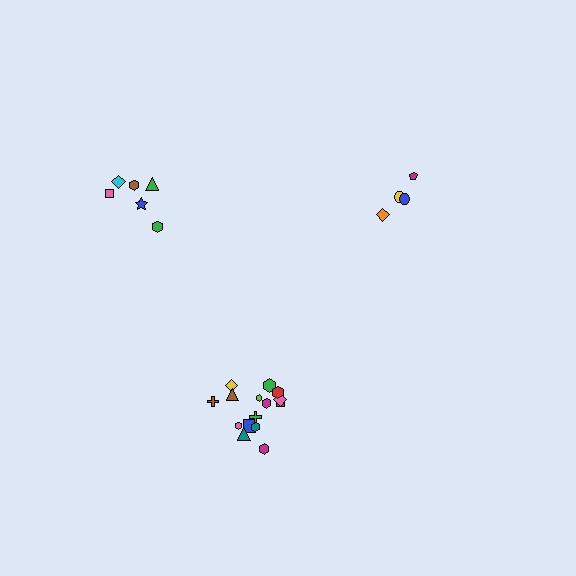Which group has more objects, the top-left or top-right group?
The top-left group.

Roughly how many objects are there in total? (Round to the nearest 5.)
Roughly 25 objects in total.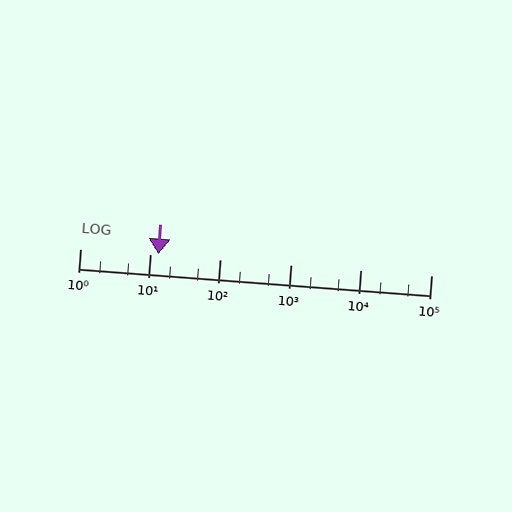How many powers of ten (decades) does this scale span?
The scale spans 5 decades, from 1 to 100000.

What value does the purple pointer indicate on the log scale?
The pointer indicates approximately 13.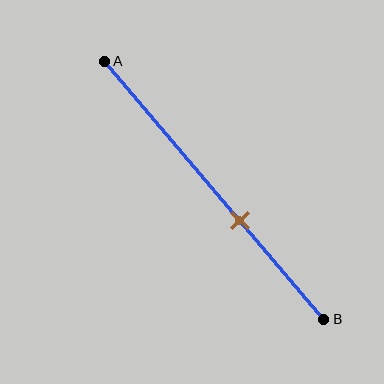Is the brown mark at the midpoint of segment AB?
No, the mark is at about 60% from A, not at the 50% midpoint.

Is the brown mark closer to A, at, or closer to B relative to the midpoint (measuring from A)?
The brown mark is closer to point B than the midpoint of segment AB.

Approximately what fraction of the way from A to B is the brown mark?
The brown mark is approximately 60% of the way from A to B.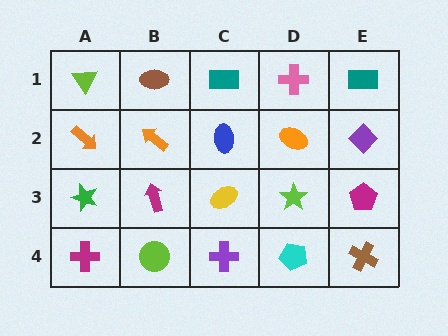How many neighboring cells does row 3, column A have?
3.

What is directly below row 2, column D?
A lime star.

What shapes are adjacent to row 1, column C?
A blue ellipse (row 2, column C), a brown ellipse (row 1, column B), a pink cross (row 1, column D).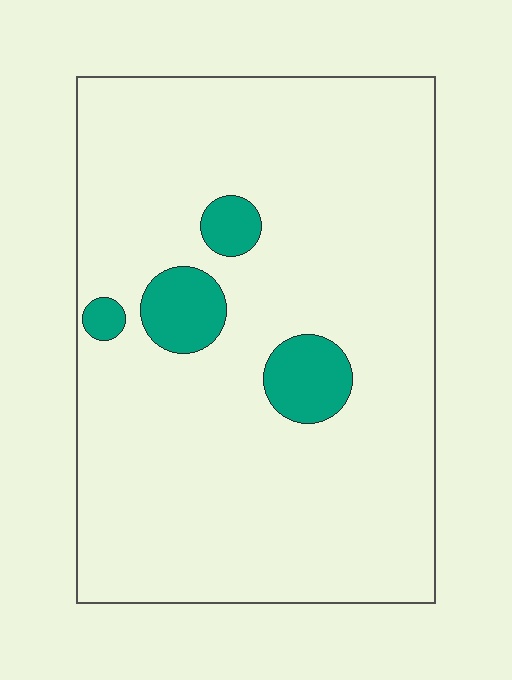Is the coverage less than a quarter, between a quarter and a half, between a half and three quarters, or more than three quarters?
Less than a quarter.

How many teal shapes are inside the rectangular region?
4.